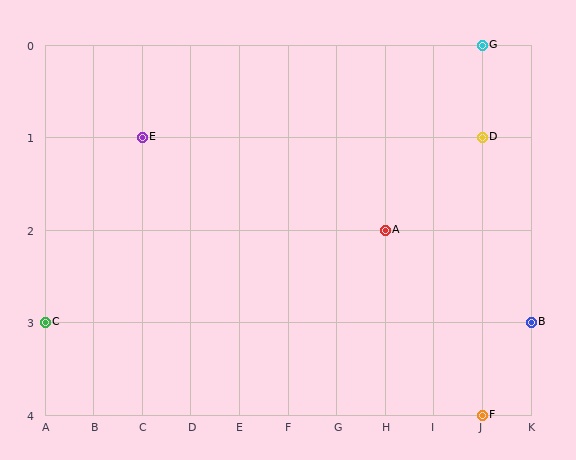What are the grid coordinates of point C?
Point C is at grid coordinates (A, 3).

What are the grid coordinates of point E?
Point E is at grid coordinates (C, 1).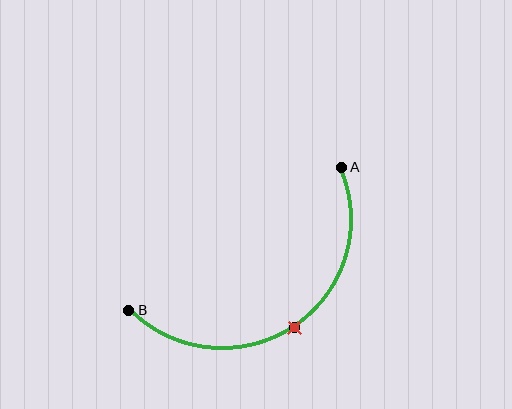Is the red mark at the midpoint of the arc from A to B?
Yes. The red mark lies on the arc at equal arc-length from both A and B — it is the arc midpoint.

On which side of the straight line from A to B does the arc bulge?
The arc bulges below and to the right of the straight line connecting A and B.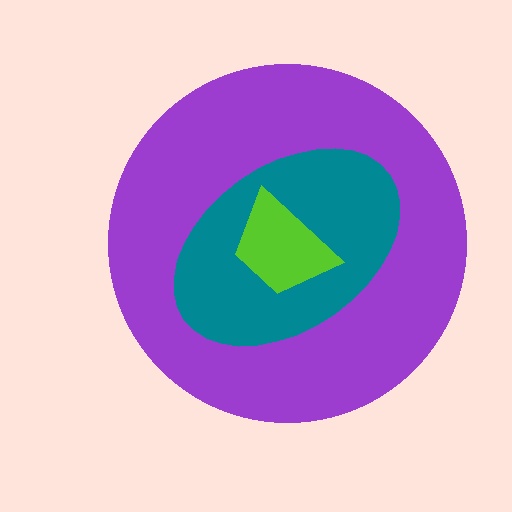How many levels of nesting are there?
3.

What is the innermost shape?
The lime trapezoid.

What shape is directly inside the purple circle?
The teal ellipse.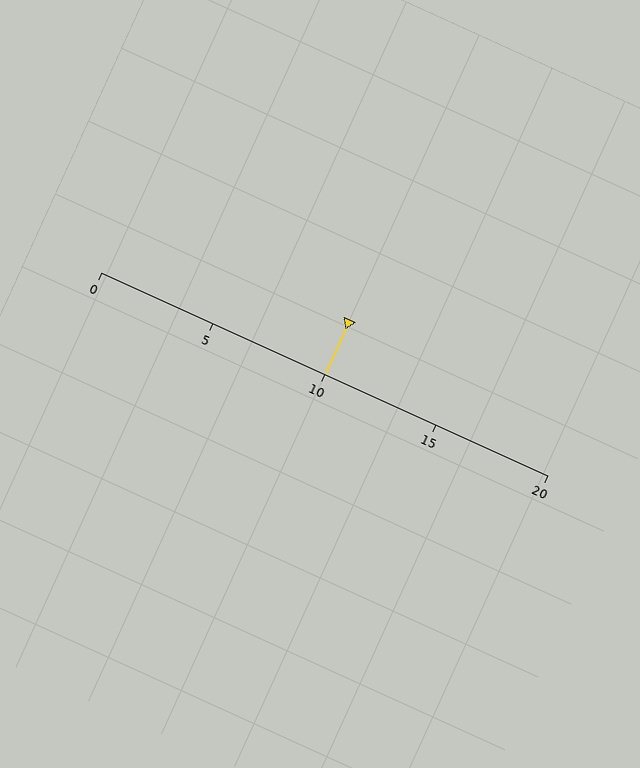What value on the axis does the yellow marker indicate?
The marker indicates approximately 10.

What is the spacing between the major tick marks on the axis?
The major ticks are spaced 5 apart.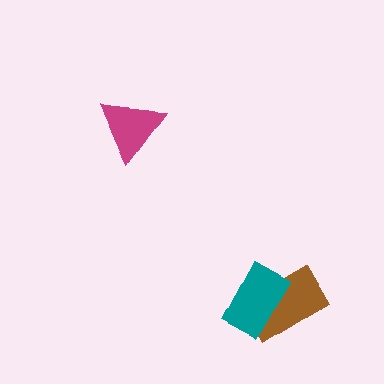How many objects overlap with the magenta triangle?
0 objects overlap with the magenta triangle.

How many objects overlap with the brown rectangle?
1 object overlaps with the brown rectangle.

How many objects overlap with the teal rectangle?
1 object overlaps with the teal rectangle.